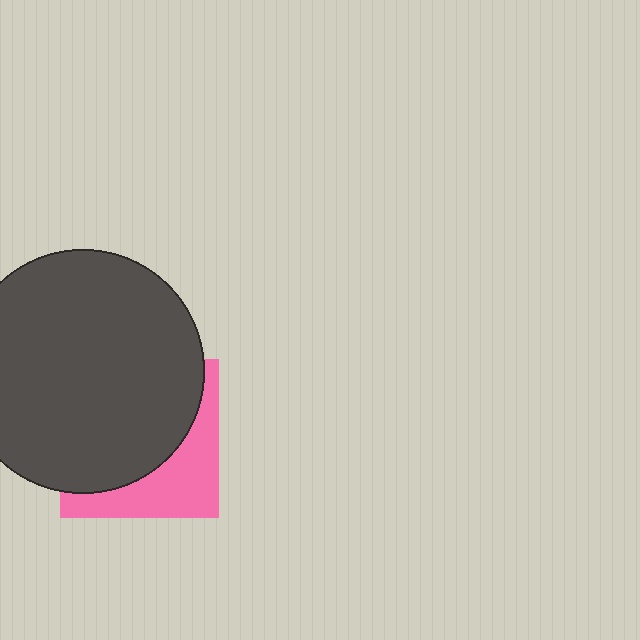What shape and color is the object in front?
The object in front is a dark gray circle.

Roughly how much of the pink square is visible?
A small part of it is visible (roughly 35%).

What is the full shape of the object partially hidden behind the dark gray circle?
The partially hidden object is a pink square.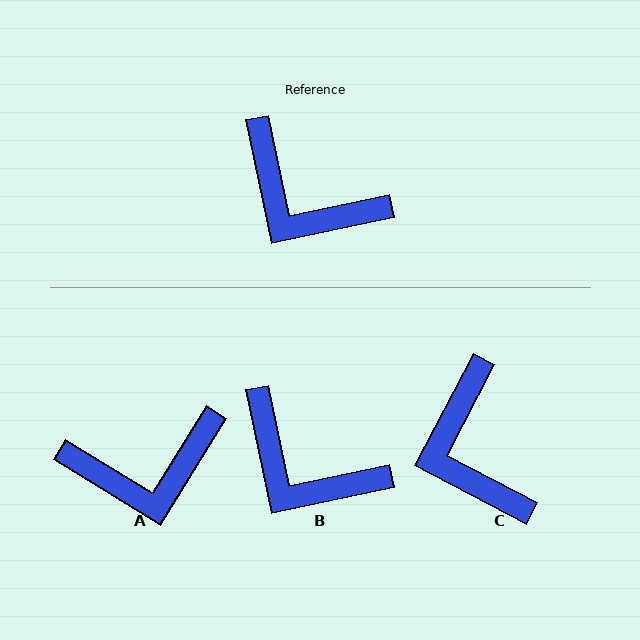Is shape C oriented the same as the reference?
No, it is off by about 40 degrees.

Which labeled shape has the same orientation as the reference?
B.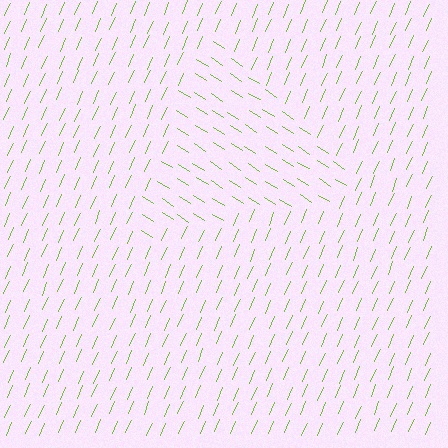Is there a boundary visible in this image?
Yes, there is a texture boundary formed by a change in line orientation.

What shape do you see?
I see a triangle.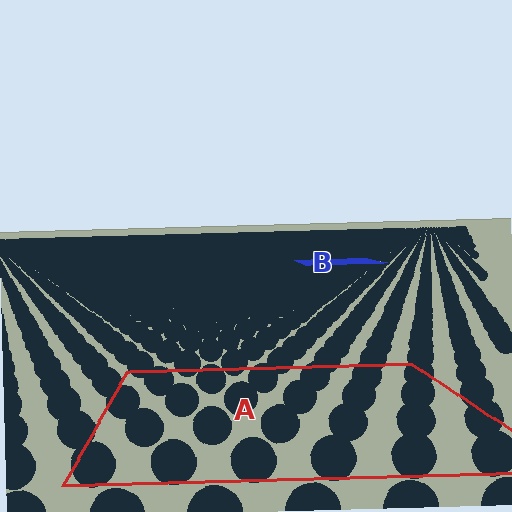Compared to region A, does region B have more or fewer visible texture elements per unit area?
Region B has more texture elements per unit area — they are packed more densely because it is farther away.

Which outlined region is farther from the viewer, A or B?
Region B is farther from the viewer — the texture elements inside it appear smaller and more densely packed.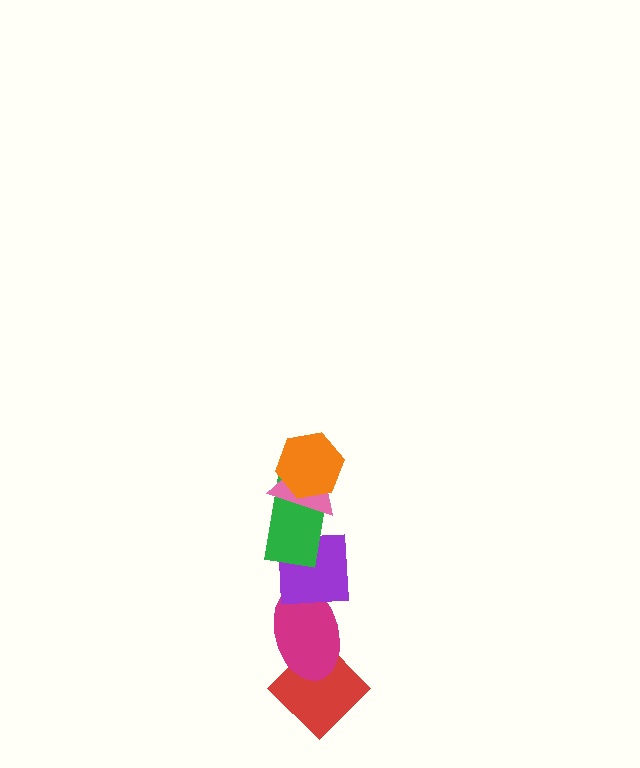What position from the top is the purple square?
The purple square is 4th from the top.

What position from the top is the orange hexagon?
The orange hexagon is 1st from the top.